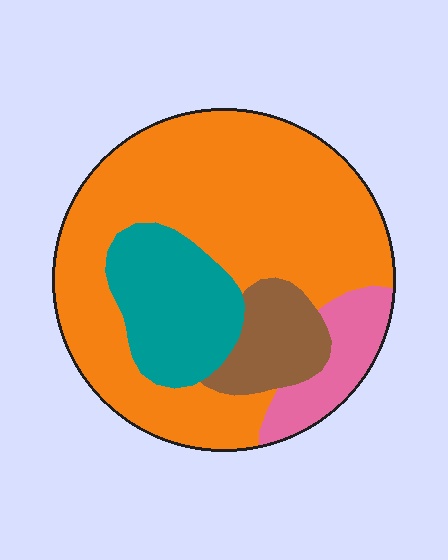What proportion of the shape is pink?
Pink covers about 10% of the shape.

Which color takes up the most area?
Orange, at roughly 60%.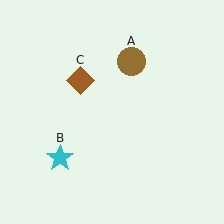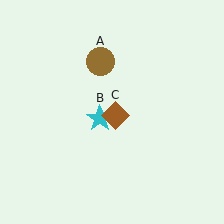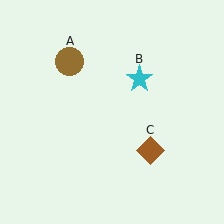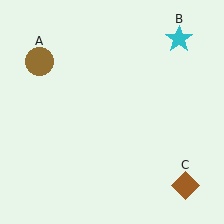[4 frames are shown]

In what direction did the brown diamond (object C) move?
The brown diamond (object C) moved down and to the right.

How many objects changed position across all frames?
3 objects changed position: brown circle (object A), cyan star (object B), brown diamond (object C).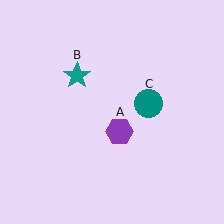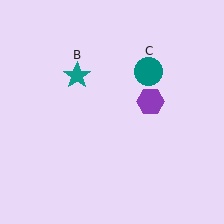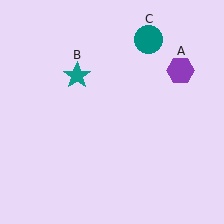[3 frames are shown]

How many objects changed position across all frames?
2 objects changed position: purple hexagon (object A), teal circle (object C).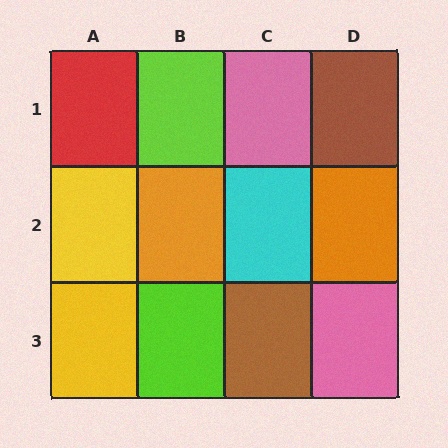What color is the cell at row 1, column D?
Brown.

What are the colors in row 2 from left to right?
Yellow, orange, cyan, orange.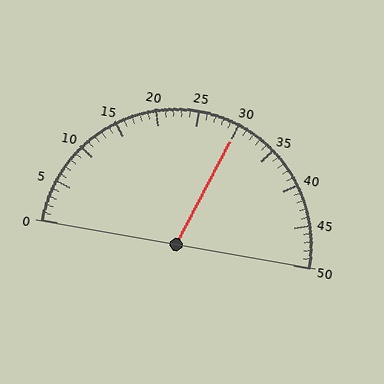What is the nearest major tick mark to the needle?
The nearest major tick mark is 30.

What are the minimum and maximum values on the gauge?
The gauge ranges from 0 to 50.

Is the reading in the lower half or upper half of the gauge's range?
The reading is in the upper half of the range (0 to 50).